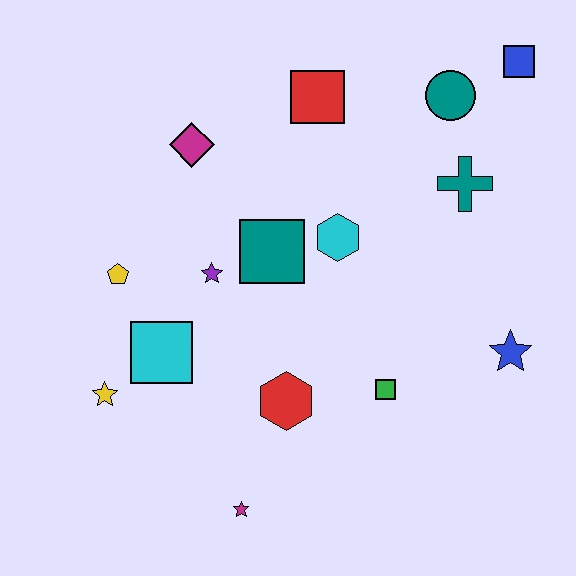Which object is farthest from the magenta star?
The blue square is farthest from the magenta star.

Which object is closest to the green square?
The red hexagon is closest to the green square.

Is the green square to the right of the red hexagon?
Yes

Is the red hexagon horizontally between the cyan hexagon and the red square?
No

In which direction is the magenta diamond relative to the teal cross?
The magenta diamond is to the left of the teal cross.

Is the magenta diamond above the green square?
Yes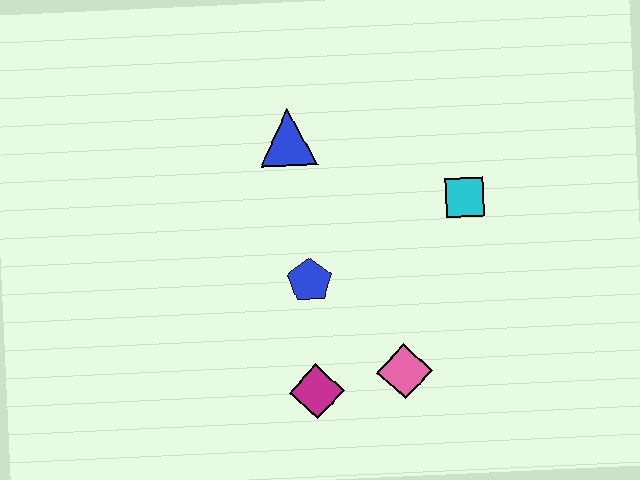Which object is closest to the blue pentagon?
The magenta diamond is closest to the blue pentagon.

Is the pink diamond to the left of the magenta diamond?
No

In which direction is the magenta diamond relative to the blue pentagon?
The magenta diamond is below the blue pentagon.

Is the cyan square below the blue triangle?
Yes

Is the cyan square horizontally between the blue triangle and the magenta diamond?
No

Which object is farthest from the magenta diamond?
The blue triangle is farthest from the magenta diamond.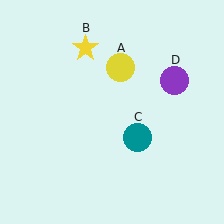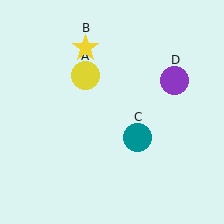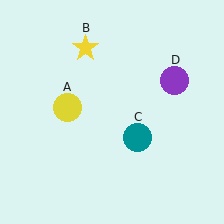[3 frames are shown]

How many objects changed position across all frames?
1 object changed position: yellow circle (object A).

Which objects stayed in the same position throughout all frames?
Yellow star (object B) and teal circle (object C) and purple circle (object D) remained stationary.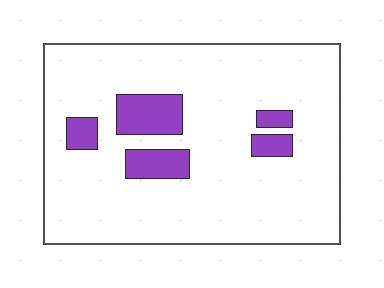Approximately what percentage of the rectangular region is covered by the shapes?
Approximately 10%.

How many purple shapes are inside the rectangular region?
5.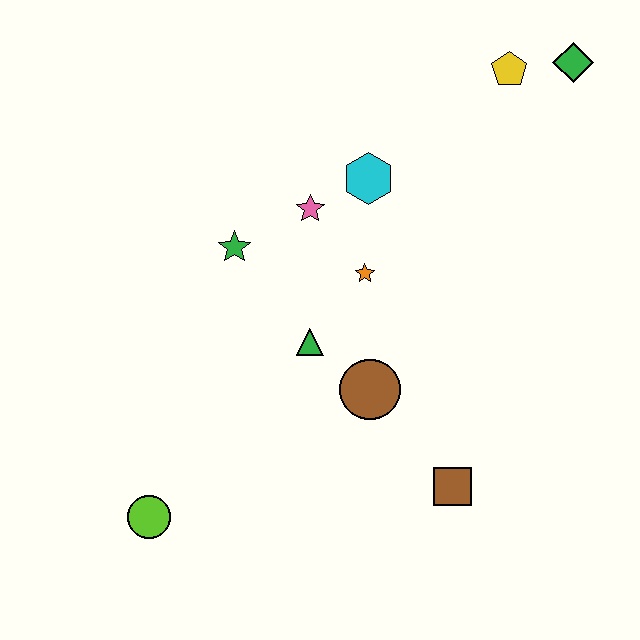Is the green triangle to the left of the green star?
No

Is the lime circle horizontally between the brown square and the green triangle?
No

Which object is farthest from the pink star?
The lime circle is farthest from the pink star.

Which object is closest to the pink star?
The cyan hexagon is closest to the pink star.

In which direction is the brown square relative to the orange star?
The brown square is below the orange star.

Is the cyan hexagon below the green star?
No